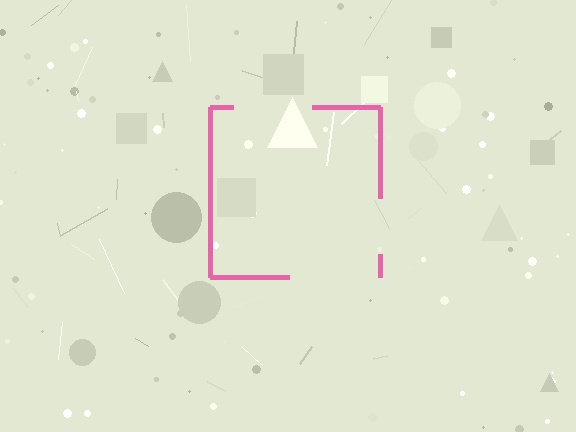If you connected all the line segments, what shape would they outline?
They would outline a square.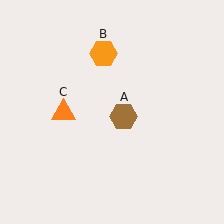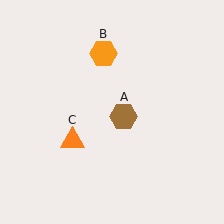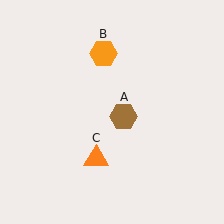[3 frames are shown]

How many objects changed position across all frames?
1 object changed position: orange triangle (object C).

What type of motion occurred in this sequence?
The orange triangle (object C) rotated counterclockwise around the center of the scene.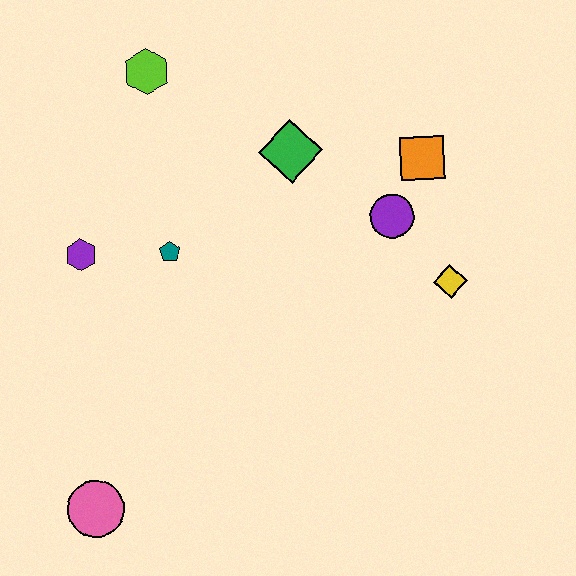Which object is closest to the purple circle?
The orange square is closest to the purple circle.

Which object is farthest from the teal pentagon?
The yellow diamond is farthest from the teal pentagon.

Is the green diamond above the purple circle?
Yes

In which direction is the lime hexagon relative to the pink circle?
The lime hexagon is above the pink circle.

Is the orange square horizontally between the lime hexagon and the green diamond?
No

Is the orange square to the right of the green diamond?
Yes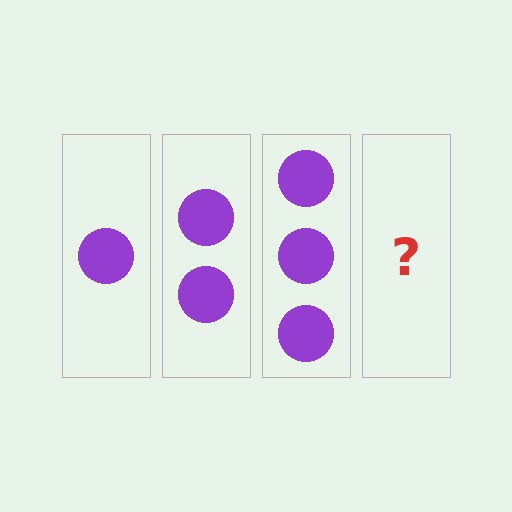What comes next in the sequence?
The next element should be 4 circles.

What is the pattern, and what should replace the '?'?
The pattern is that each step adds one more circle. The '?' should be 4 circles.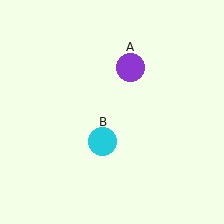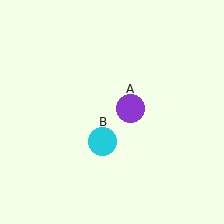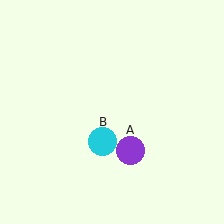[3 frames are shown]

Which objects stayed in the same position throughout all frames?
Cyan circle (object B) remained stationary.